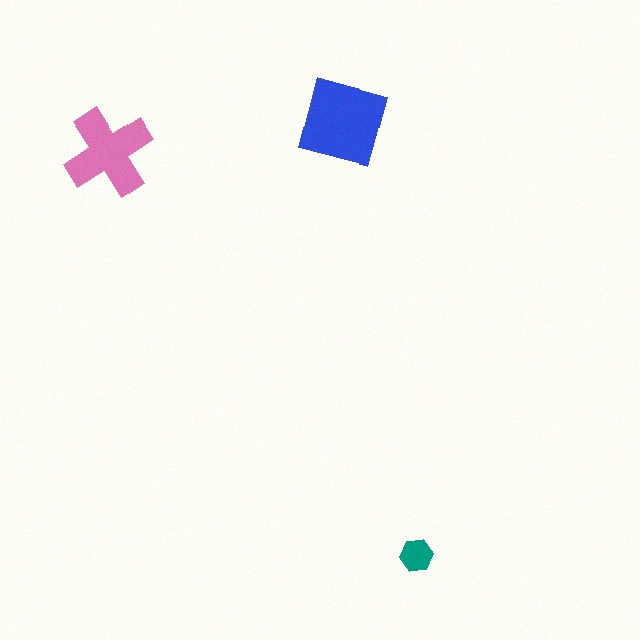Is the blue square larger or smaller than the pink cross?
Larger.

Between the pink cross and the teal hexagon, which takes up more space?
The pink cross.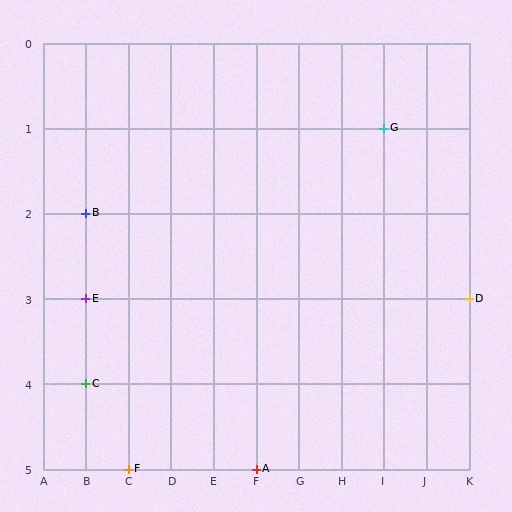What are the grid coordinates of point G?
Point G is at grid coordinates (I, 1).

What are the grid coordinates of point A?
Point A is at grid coordinates (F, 5).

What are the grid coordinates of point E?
Point E is at grid coordinates (B, 3).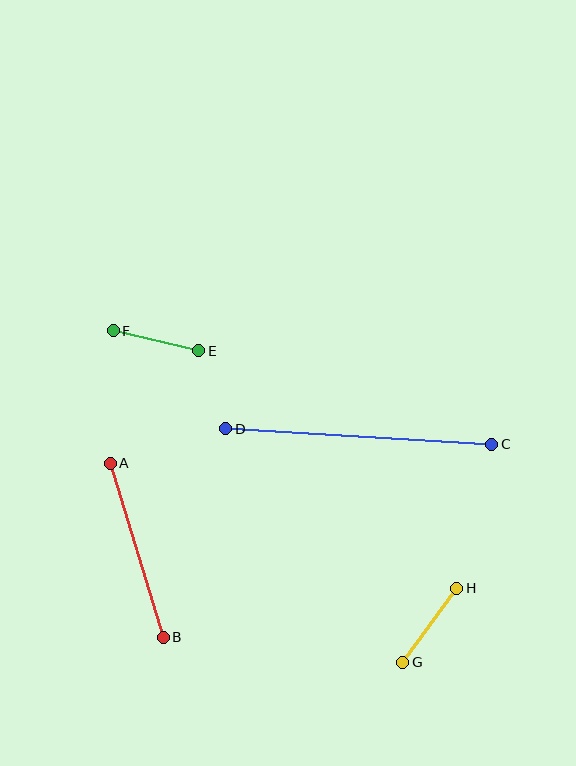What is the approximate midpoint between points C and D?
The midpoint is at approximately (359, 437) pixels.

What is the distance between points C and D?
The distance is approximately 266 pixels.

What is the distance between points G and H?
The distance is approximately 92 pixels.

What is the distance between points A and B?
The distance is approximately 182 pixels.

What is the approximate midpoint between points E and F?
The midpoint is at approximately (156, 341) pixels.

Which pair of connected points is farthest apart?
Points C and D are farthest apart.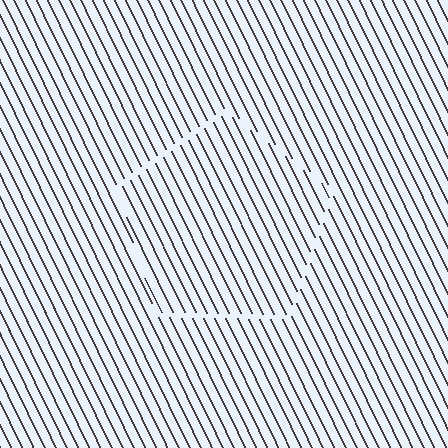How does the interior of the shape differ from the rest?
The interior of the shape contains the same grating, shifted by half a period — the contour is defined by the phase discontinuity where line-ends from the inner and outer gratings abut.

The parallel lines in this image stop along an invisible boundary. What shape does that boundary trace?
An illusory pentagon. The interior of the shape contains the same grating, shifted by half a period — the contour is defined by the phase discontinuity where line-ends from the inner and outer gratings abut.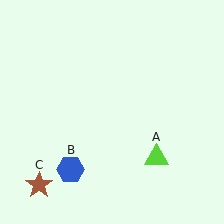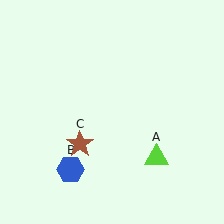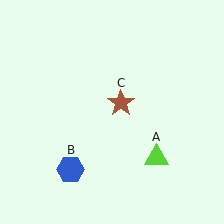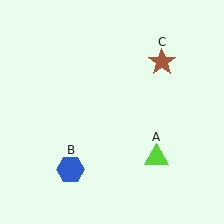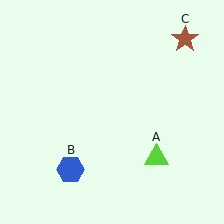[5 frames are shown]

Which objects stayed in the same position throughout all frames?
Lime triangle (object A) and blue hexagon (object B) remained stationary.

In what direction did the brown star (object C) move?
The brown star (object C) moved up and to the right.